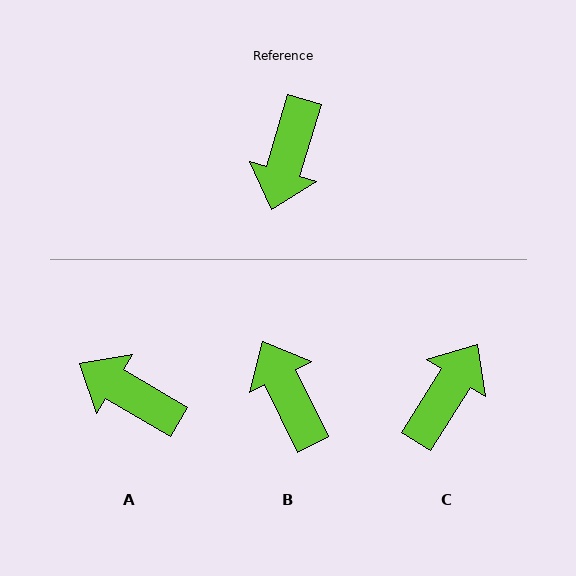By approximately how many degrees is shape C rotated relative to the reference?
Approximately 164 degrees counter-clockwise.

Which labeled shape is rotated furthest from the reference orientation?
C, about 164 degrees away.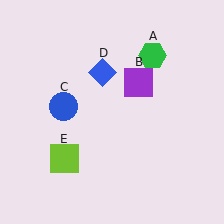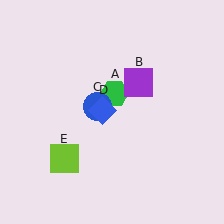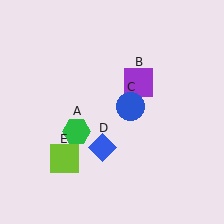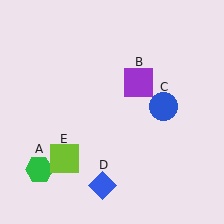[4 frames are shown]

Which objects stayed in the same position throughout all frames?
Purple square (object B) and lime square (object E) remained stationary.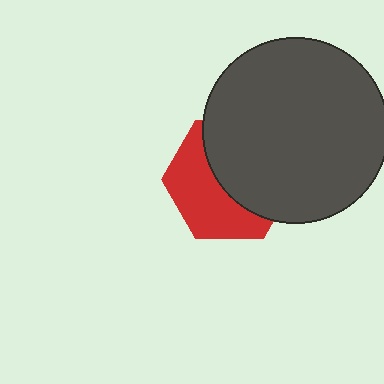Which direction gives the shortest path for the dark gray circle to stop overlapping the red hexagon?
Moving toward the upper-right gives the shortest separation.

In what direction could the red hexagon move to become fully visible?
The red hexagon could move toward the lower-left. That would shift it out from behind the dark gray circle entirely.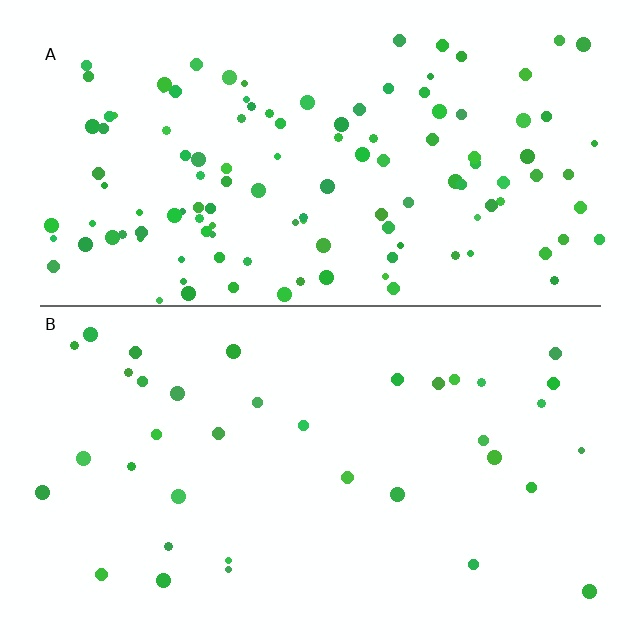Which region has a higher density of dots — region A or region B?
A (the top).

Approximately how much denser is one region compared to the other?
Approximately 3.4× — region A over region B.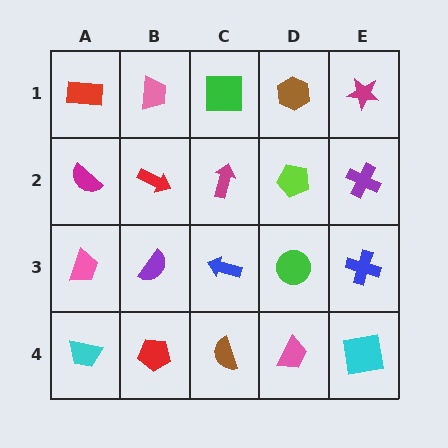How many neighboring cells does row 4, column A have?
2.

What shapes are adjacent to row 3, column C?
A magenta arrow (row 2, column C), a brown semicircle (row 4, column C), a purple semicircle (row 3, column B), a green circle (row 3, column D).